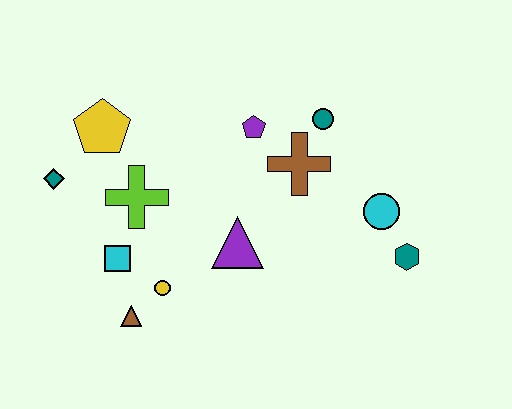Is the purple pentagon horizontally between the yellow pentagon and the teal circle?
Yes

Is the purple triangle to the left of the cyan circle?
Yes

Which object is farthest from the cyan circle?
The teal diamond is farthest from the cyan circle.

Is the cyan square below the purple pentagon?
Yes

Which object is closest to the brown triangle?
The yellow circle is closest to the brown triangle.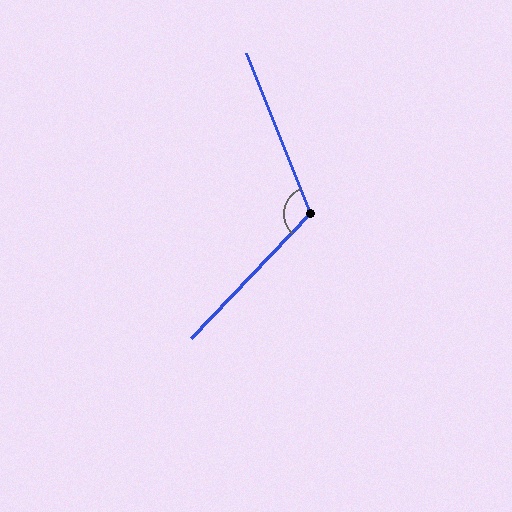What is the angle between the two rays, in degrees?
Approximately 114 degrees.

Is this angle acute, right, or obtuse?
It is obtuse.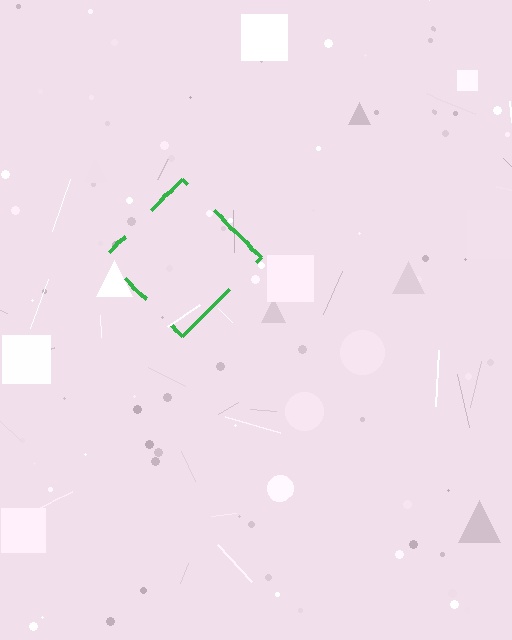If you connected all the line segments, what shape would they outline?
They would outline a diamond.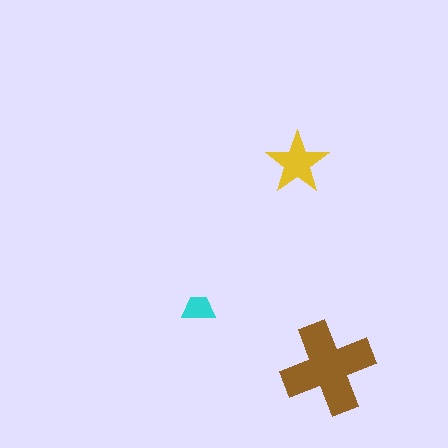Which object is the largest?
The brown cross.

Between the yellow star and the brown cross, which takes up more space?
The brown cross.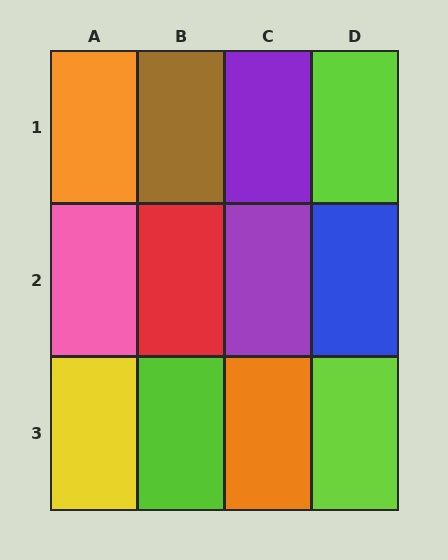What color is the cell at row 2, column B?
Red.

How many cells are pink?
1 cell is pink.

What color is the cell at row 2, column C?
Purple.